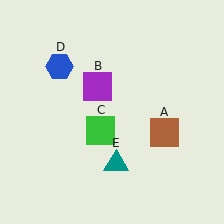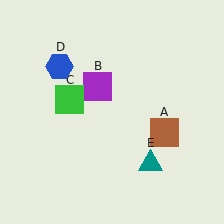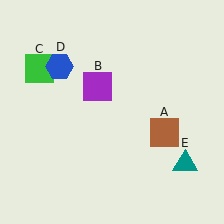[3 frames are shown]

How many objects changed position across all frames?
2 objects changed position: green square (object C), teal triangle (object E).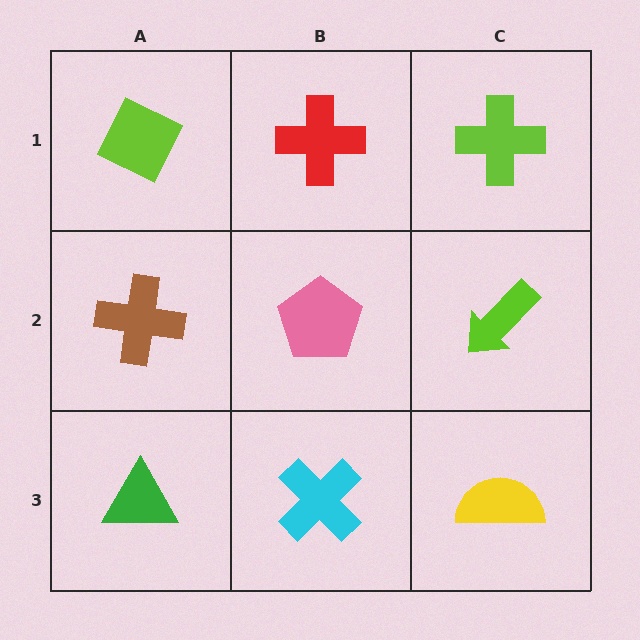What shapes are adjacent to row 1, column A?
A brown cross (row 2, column A), a red cross (row 1, column B).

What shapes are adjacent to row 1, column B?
A pink pentagon (row 2, column B), a lime diamond (row 1, column A), a lime cross (row 1, column C).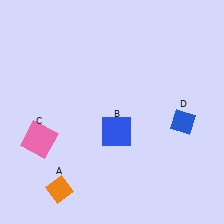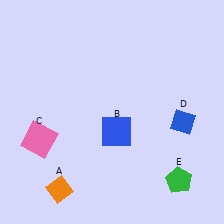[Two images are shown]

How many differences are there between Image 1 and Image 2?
There is 1 difference between the two images.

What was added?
A green pentagon (E) was added in Image 2.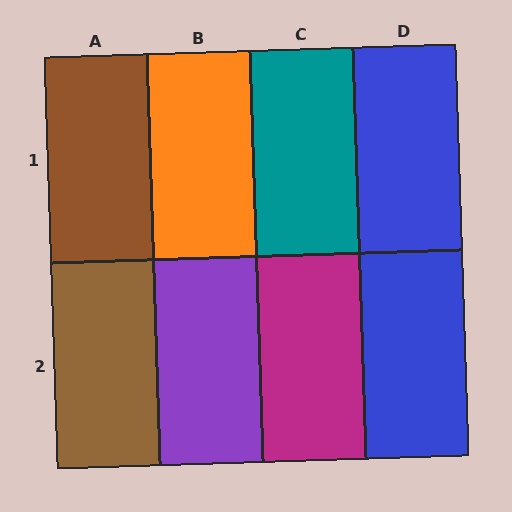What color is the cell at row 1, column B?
Orange.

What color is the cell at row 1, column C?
Teal.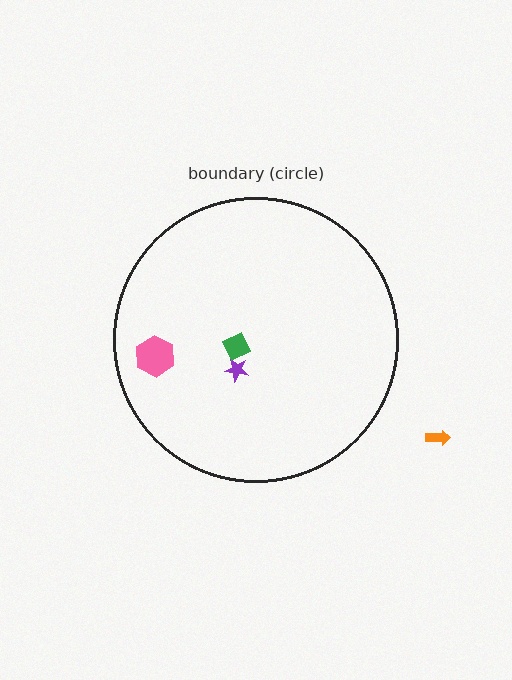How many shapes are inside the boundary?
3 inside, 1 outside.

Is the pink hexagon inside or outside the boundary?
Inside.